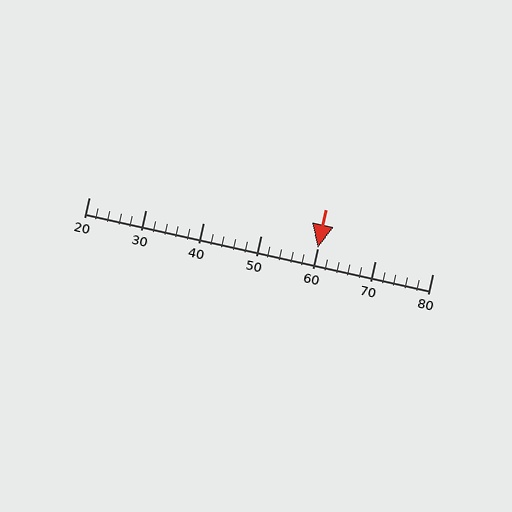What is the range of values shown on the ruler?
The ruler shows values from 20 to 80.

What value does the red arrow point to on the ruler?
The red arrow points to approximately 60.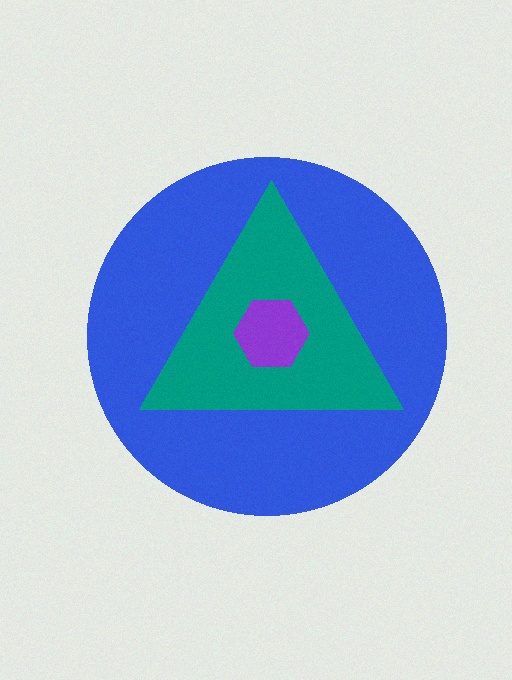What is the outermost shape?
The blue circle.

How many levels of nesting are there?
3.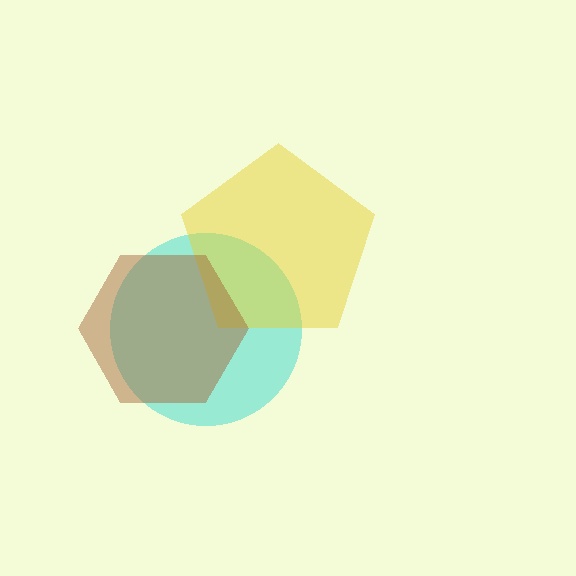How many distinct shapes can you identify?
There are 3 distinct shapes: a cyan circle, a yellow pentagon, a brown hexagon.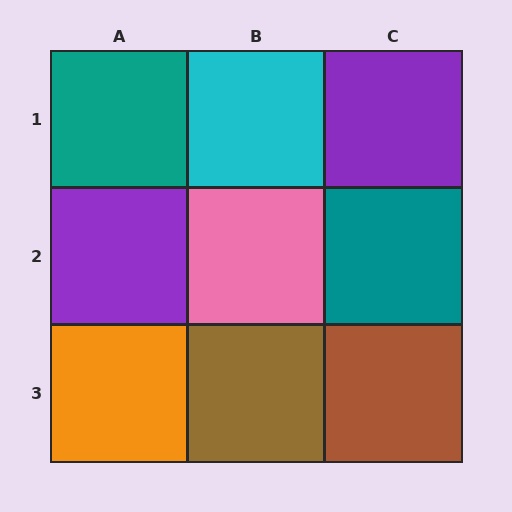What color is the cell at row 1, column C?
Purple.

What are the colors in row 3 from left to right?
Orange, brown, brown.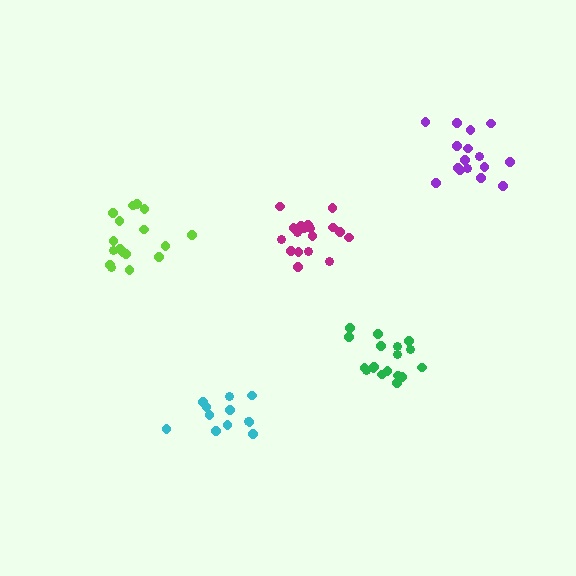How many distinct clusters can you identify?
There are 5 distinct clusters.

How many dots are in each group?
Group 1: 18 dots, Group 2: 17 dots, Group 3: 18 dots, Group 4: 12 dots, Group 5: 16 dots (81 total).